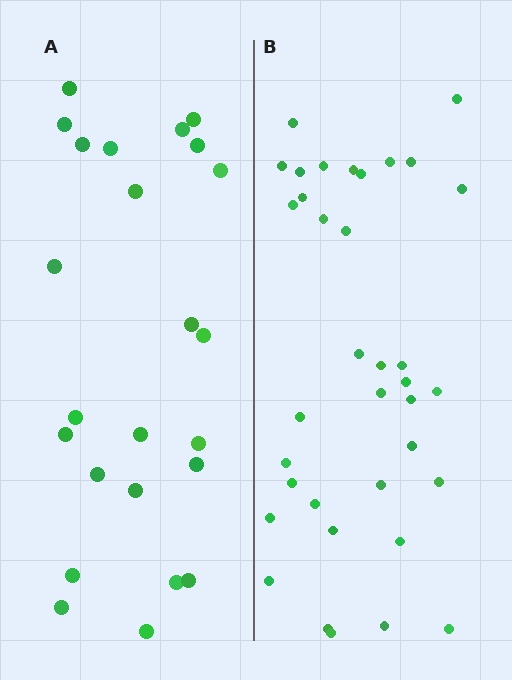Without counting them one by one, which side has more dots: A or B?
Region B (the right region) has more dots.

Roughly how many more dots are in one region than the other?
Region B has roughly 12 or so more dots than region A.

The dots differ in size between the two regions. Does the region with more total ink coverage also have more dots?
No. Region A has more total ink coverage because its dots are larger, but region B actually contains more individual dots. Total area can be misleading — the number of items is what matters here.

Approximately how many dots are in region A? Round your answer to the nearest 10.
About 20 dots. (The exact count is 24, which rounds to 20.)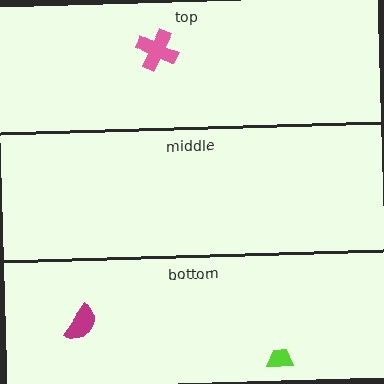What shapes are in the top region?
The pink cross.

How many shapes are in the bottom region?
2.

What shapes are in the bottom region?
The lime trapezoid, the magenta semicircle.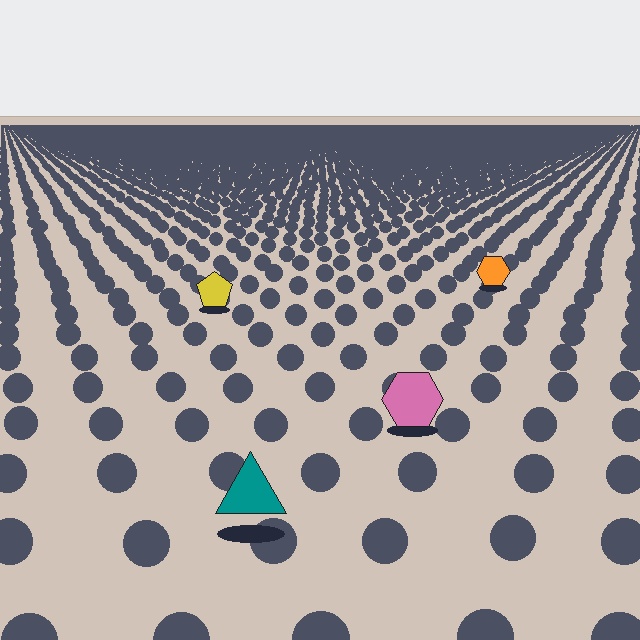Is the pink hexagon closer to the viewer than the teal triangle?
No. The teal triangle is closer — you can tell from the texture gradient: the ground texture is coarser near it.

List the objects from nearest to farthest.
From nearest to farthest: the teal triangle, the pink hexagon, the yellow pentagon, the orange hexagon.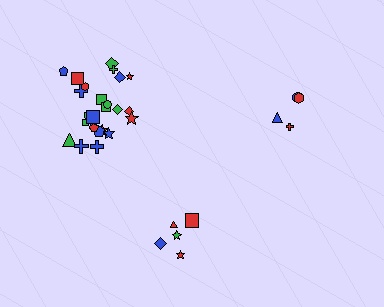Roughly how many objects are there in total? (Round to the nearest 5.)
Roughly 35 objects in total.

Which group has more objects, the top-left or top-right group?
The top-left group.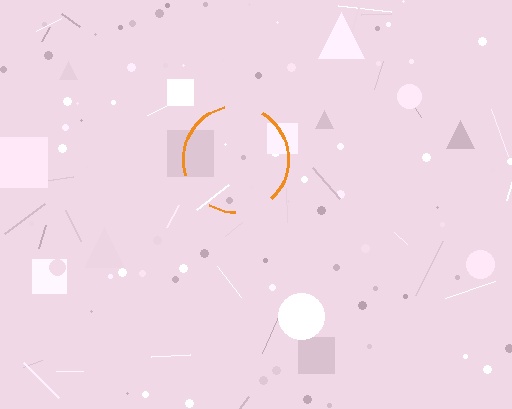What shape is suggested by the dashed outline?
The dashed outline suggests a circle.